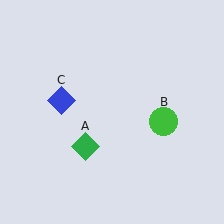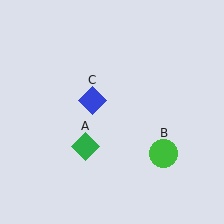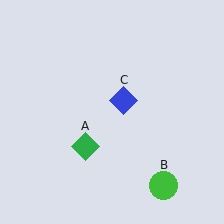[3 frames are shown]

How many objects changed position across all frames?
2 objects changed position: green circle (object B), blue diamond (object C).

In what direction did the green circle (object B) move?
The green circle (object B) moved down.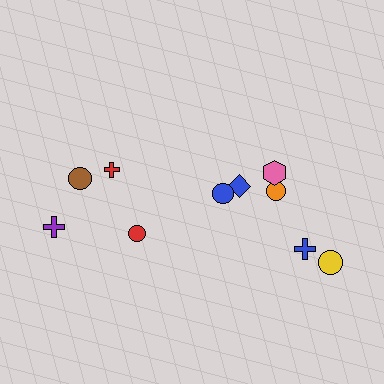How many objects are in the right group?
There are 6 objects.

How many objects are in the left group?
There are 4 objects.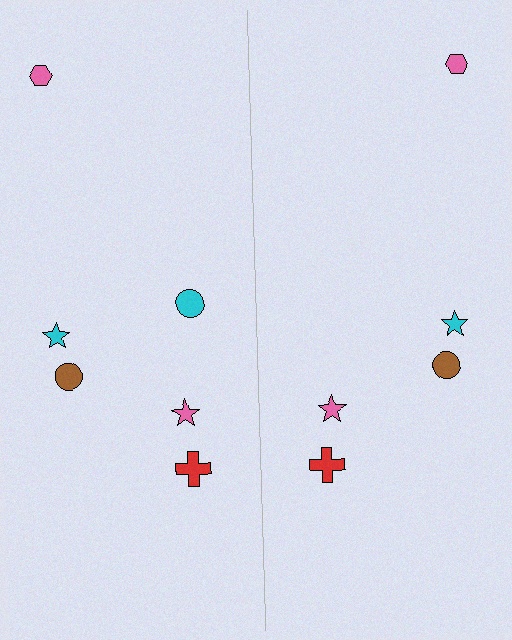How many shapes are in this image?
There are 11 shapes in this image.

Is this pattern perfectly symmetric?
No, the pattern is not perfectly symmetric. A cyan circle is missing from the right side.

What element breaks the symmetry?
A cyan circle is missing from the right side.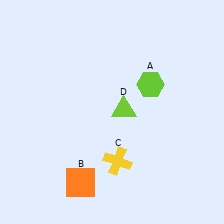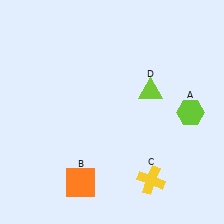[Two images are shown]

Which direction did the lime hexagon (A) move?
The lime hexagon (A) moved right.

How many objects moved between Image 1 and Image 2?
3 objects moved between the two images.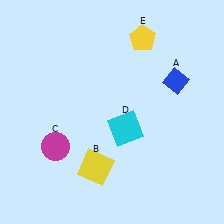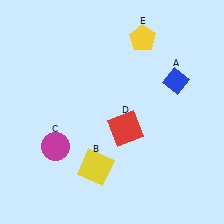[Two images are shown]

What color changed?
The square (D) changed from cyan in Image 1 to red in Image 2.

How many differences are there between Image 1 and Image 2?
There is 1 difference between the two images.